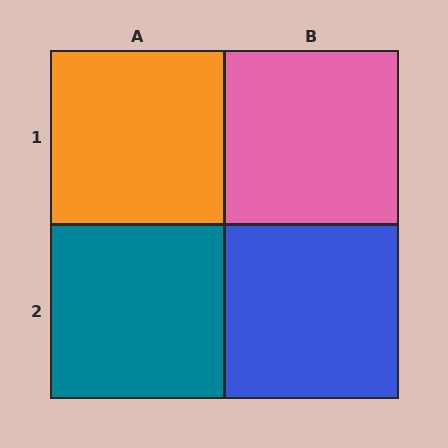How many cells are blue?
1 cell is blue.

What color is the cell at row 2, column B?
Blue.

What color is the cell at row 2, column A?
Teal.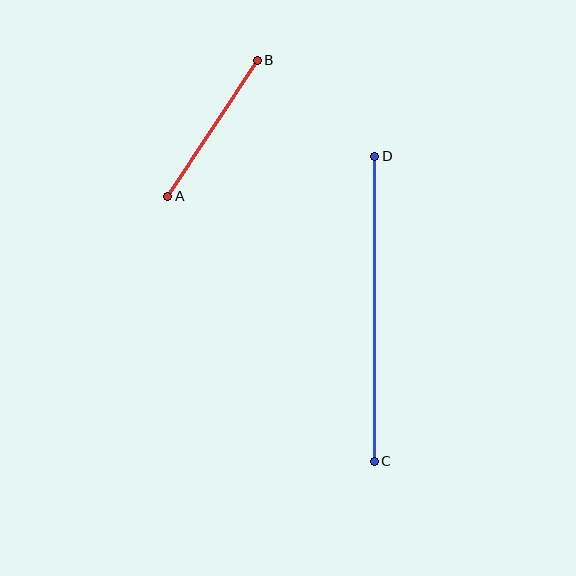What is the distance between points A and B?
The distance is approximately 163 pixels.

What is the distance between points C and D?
The distance is approximately 305 pixels.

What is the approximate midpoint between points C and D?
The midpoint is at approximately (374, 309) pixels.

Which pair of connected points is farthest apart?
Points C and D are farthest apart.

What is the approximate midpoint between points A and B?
The midpoint is at approximately (212, 128) pixels.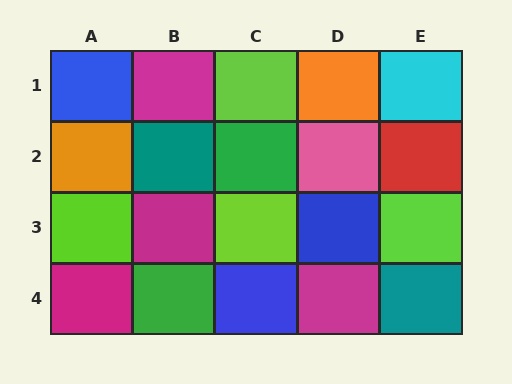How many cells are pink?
1 cell is pink.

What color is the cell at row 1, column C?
Lime.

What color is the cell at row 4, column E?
Teal.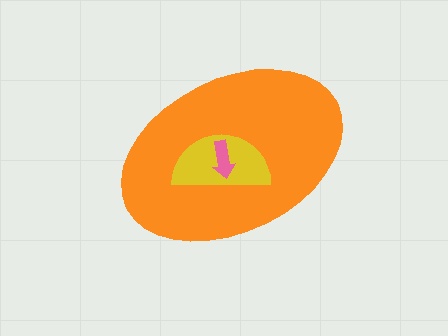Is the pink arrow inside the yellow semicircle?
Yes.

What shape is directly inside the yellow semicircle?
The pink arrow.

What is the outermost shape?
The orange ellipse.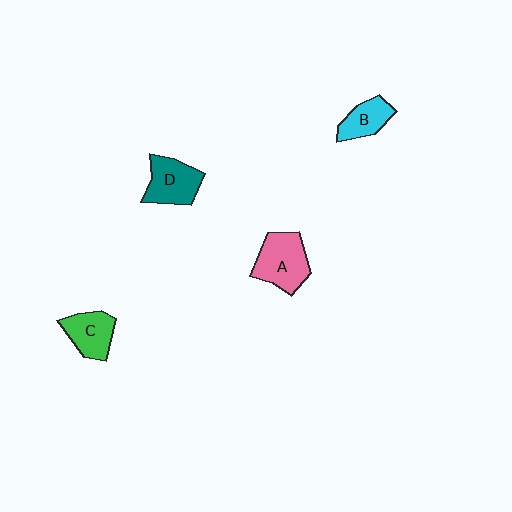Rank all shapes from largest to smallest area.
From largest to smallest: A (pink), D (teal), C (green), B (cyan).